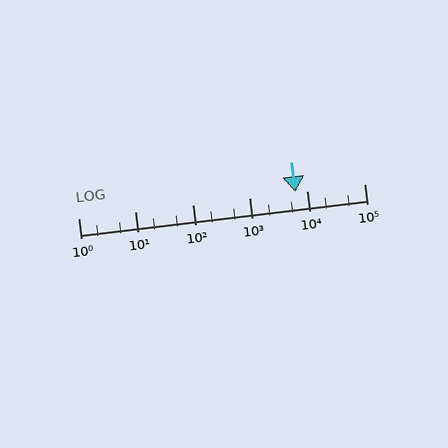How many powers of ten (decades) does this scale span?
The scale spans 5 decades, from 1 to 100000.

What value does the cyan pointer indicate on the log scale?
The pointer indicates approximately 6300.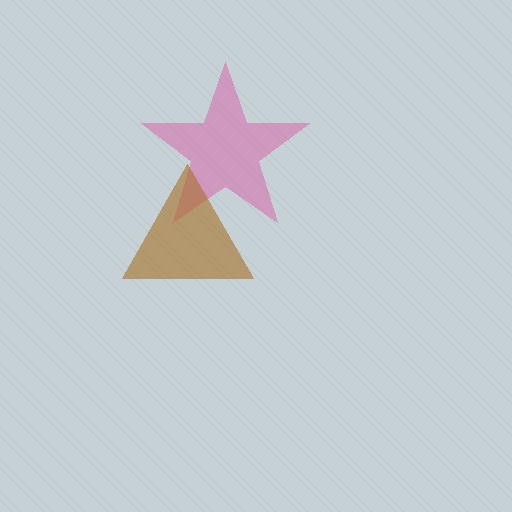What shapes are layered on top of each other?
The layered shapes are: a pink star, a brown triangle.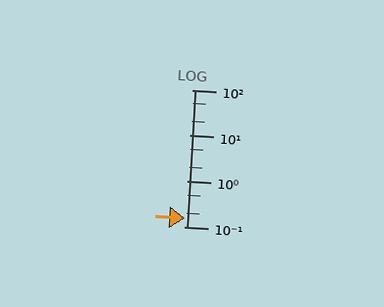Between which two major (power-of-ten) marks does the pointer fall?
The pointer is between 0.1 and 1.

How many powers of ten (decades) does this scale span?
The scale spans 3 decades, from 0.1 to 100.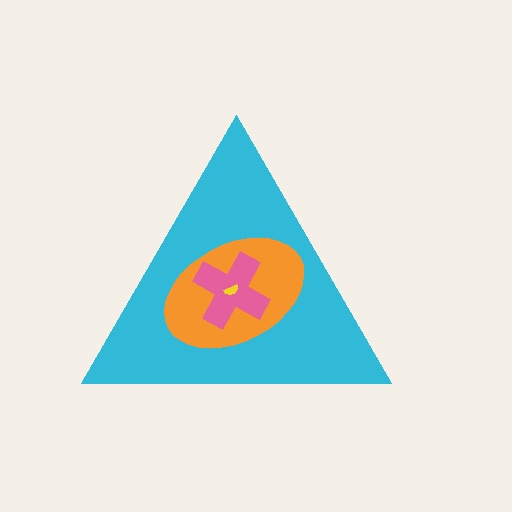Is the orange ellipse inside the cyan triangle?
Yes.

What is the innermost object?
The yellow semicircle.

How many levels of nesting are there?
4.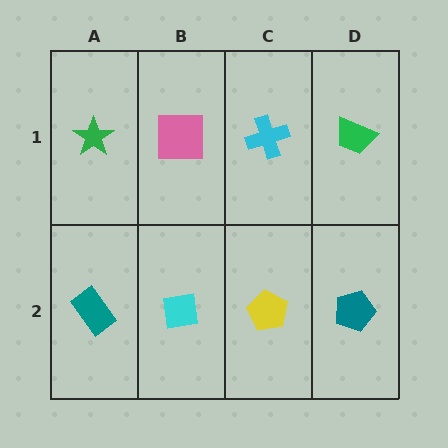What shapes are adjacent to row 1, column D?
A teal pentagon (row 2, column D), a cyan cross (row 1, column C).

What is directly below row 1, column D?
A teal pentagon.